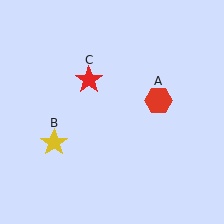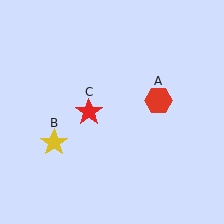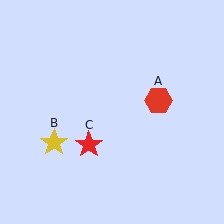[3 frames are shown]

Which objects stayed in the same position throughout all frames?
Red hexagon (object A) and yellow star (object B) remained stationary.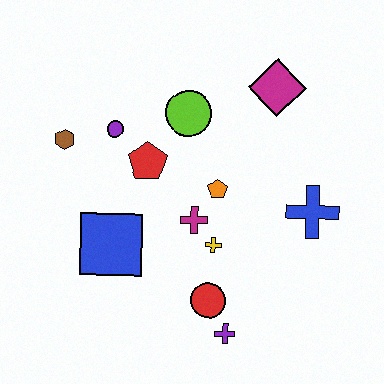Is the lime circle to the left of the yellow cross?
Yes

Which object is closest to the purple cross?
The red circle is closest to the purple cross.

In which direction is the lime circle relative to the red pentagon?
The lime circle is above the red pentagon.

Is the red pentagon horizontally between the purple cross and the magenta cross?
No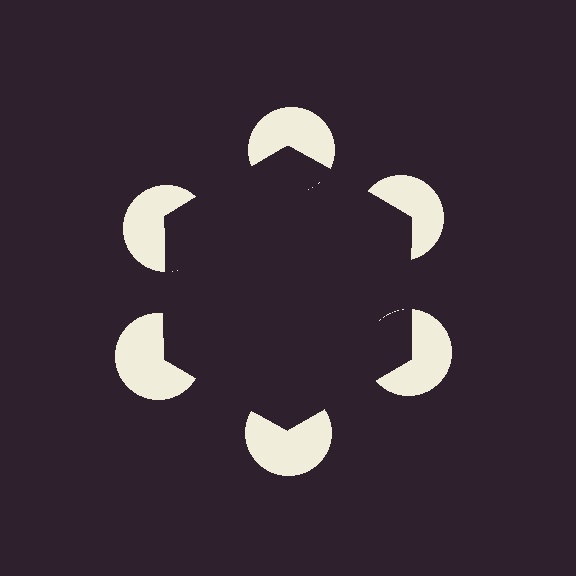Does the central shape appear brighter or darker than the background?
It typically appears slightly darker than the background, even though no actual brightness change is drawn.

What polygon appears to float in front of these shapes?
An illusory hexagon — its edges are inferred from the aligned wedge cuts in the pac-man discs, not physically drawn.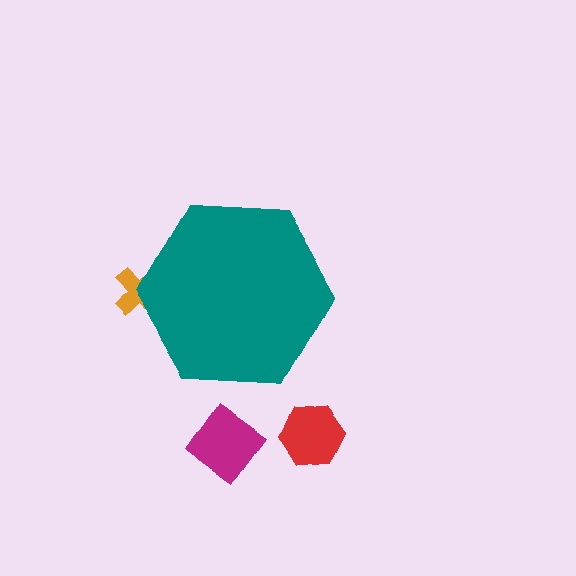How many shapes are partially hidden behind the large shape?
1 shape is partially hidden.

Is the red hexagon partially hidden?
No, the red hexagon is fully visible.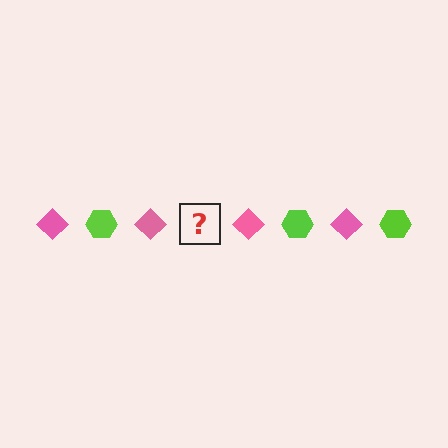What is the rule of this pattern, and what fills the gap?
The rule is that the pattern alternates between pink diamond and lime hexagon. The gap should be filled with a lime hexagon.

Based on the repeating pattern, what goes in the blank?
The blank should be a lime hexagon.